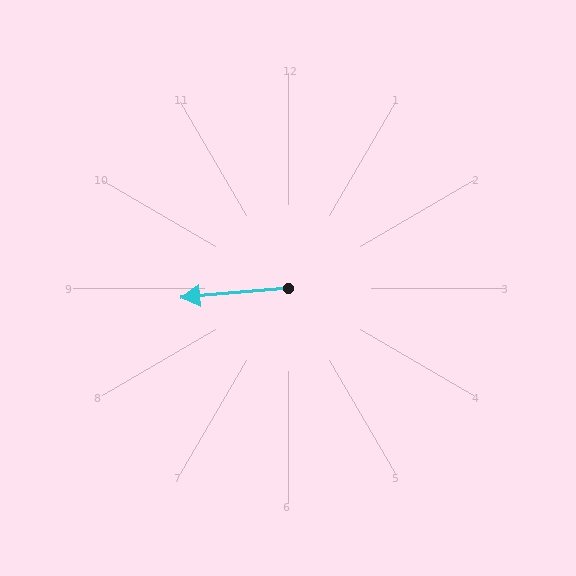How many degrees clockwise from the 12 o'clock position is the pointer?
Approximately 265 degrees.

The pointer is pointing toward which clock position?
Roughly 9 o'clock.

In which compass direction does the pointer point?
West.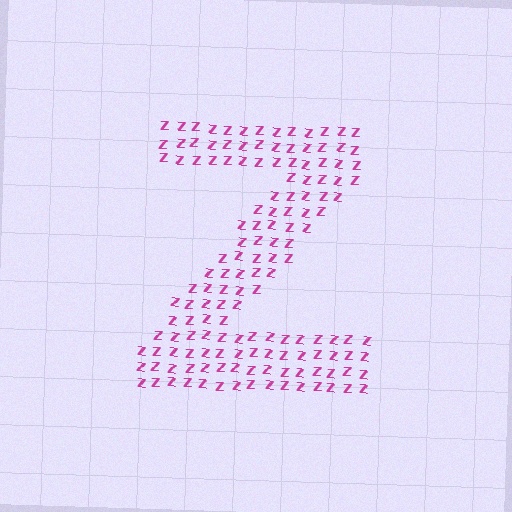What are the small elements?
The small elements are letter Z's.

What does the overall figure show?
The overall figure shows the letter Z.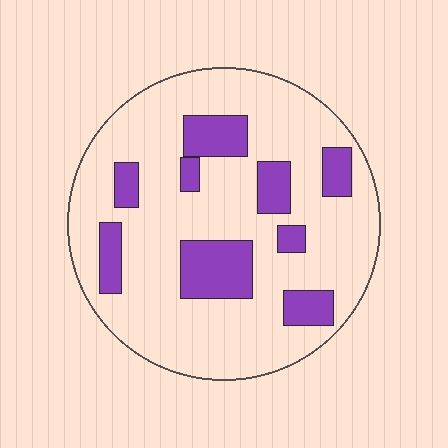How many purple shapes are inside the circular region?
9.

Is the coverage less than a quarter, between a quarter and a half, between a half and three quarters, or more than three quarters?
Less than a quarter.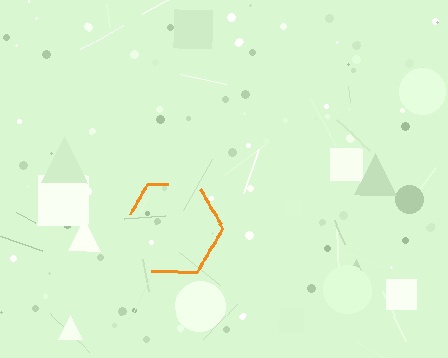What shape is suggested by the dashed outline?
The dashed outline suggests a hexagon.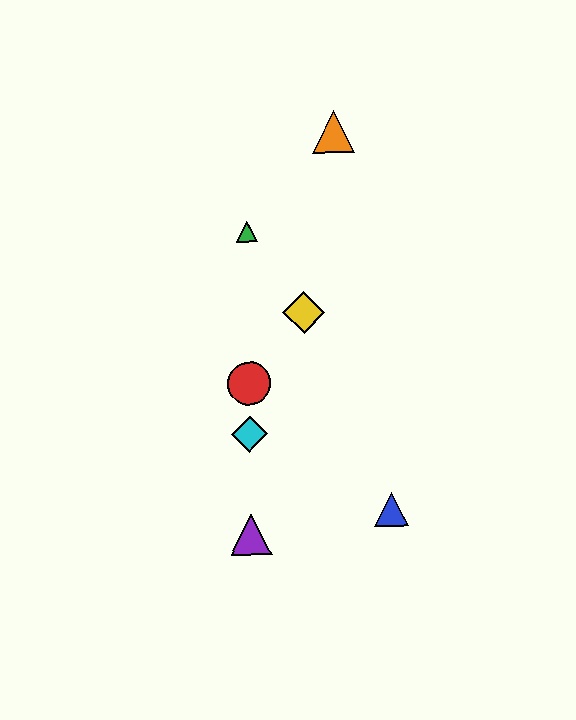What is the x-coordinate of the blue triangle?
The blue triangle is at x≈392.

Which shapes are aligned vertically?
The red circle, the green triangle, the purple triangle, the cyan diamond are aligned vertically.